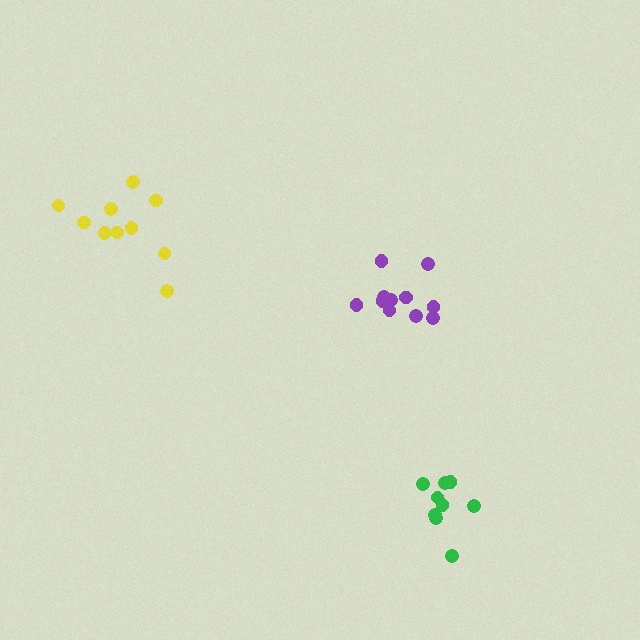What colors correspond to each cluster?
The clusters are colored: purple, yellow, green.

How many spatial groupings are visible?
There are 3 spatial groupings.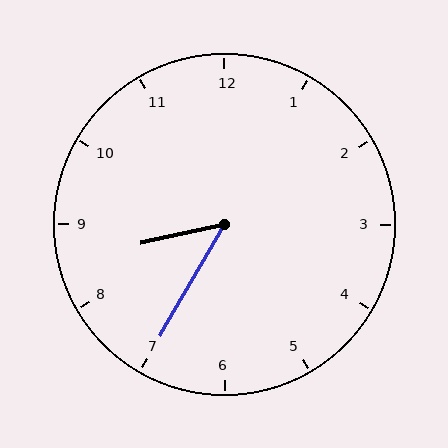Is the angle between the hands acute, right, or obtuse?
It is acute.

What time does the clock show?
8:35.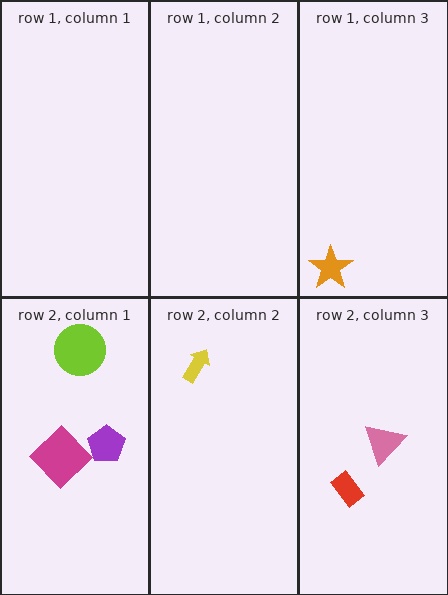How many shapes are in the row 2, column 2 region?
1.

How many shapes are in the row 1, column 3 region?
1.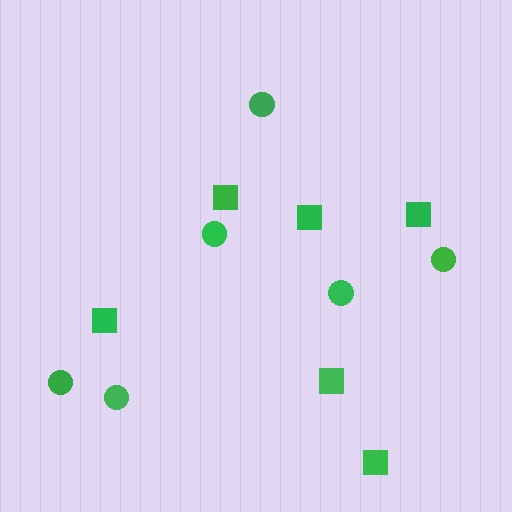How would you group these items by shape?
There are 2 groups: one group of circles (6) and one group of squares (6).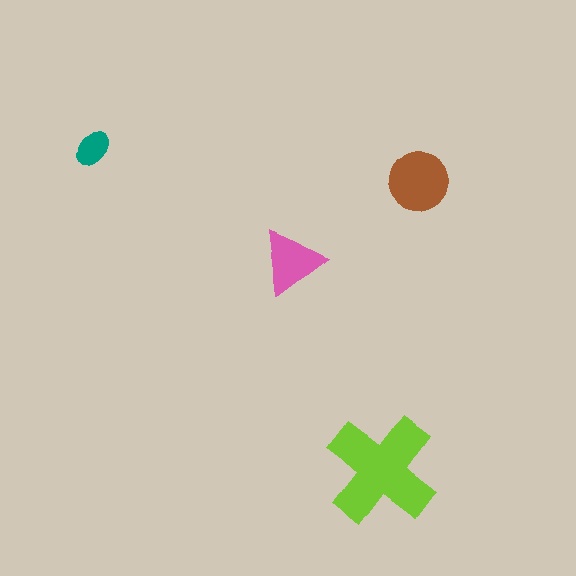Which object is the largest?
The lime cross.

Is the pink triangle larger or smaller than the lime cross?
Smaller.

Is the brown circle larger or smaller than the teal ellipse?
Larger.